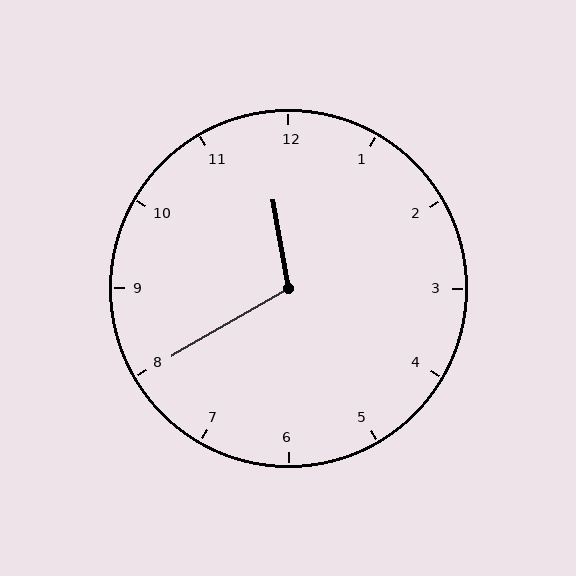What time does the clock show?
11:40.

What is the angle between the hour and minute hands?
Approximately 110 degrees.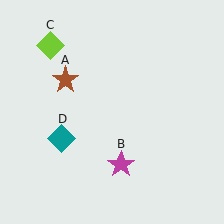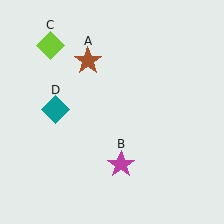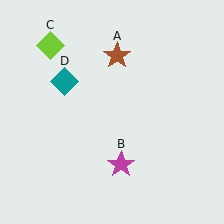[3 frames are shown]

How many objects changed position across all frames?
2 objects changed position: brown star (object A), teal diamond (object D).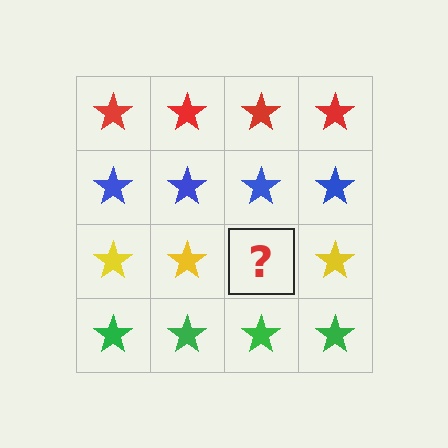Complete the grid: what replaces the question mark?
The question mark should be replaced with a yellow star.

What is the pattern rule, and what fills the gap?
The rule is that each row has a consistent color. The gap should be filled with a yellow star.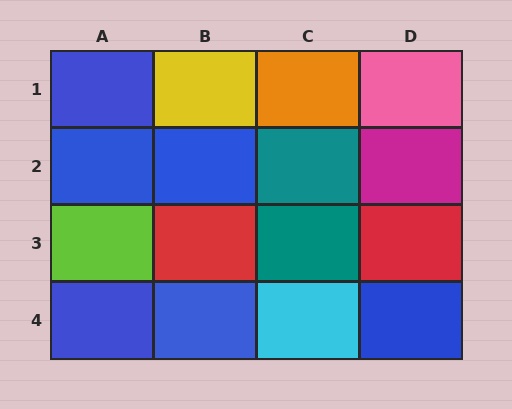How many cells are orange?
1 cell is orange.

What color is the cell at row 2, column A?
Blue.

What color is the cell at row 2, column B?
Blue.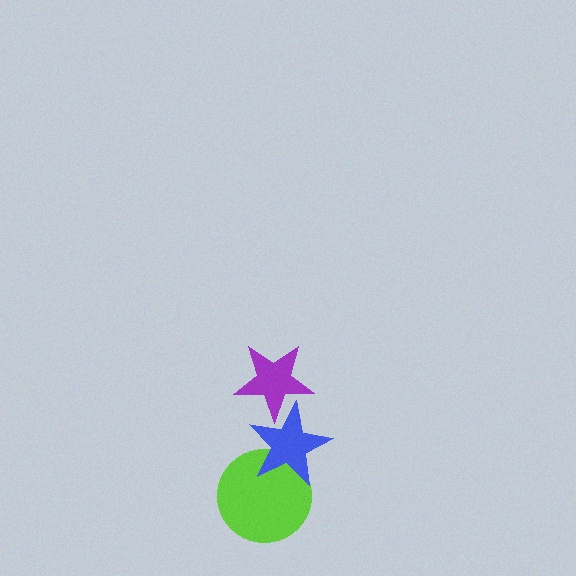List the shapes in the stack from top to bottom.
From top to bottom: the purple star, the blue star, the lime circle.